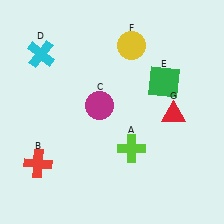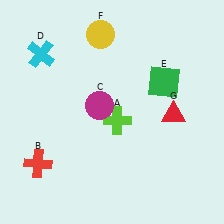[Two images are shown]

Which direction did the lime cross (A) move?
The lime cross (A) moved up.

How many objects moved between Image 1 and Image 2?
2 objects moved between the two images.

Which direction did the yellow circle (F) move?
The yellow circle (F) moved left.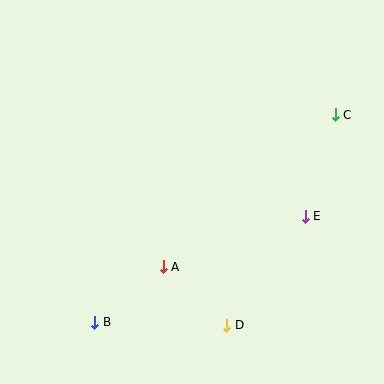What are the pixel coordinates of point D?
Point D is at (227, 325).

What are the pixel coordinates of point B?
Point B is at (95, 322).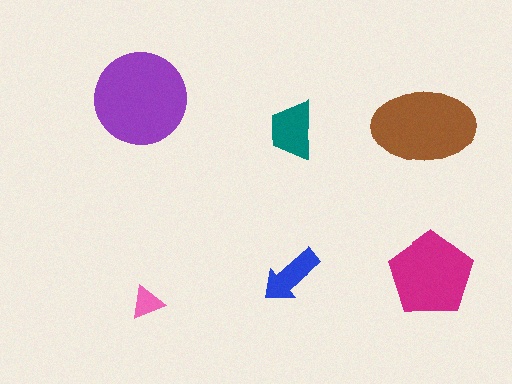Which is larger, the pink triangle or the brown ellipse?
The brown ellipse.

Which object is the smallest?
The pink triangle.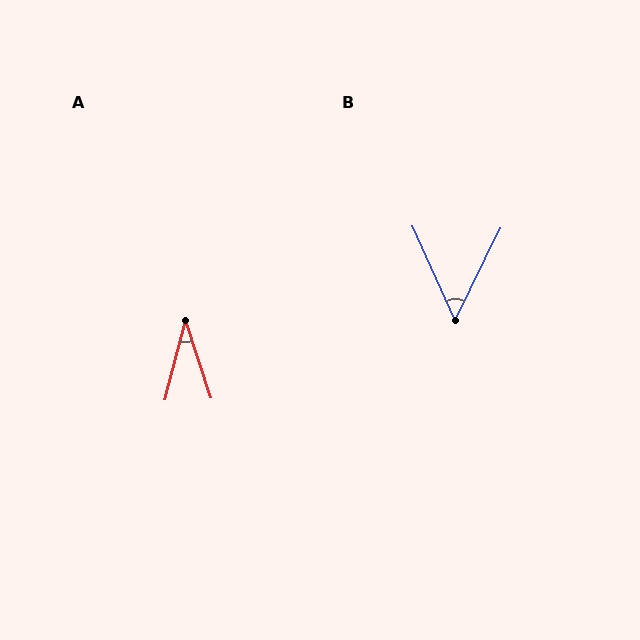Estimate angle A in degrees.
Approximately 32 degrees.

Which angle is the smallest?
A, at approximately 32 degrees.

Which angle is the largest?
B, at approximately 51 degrees.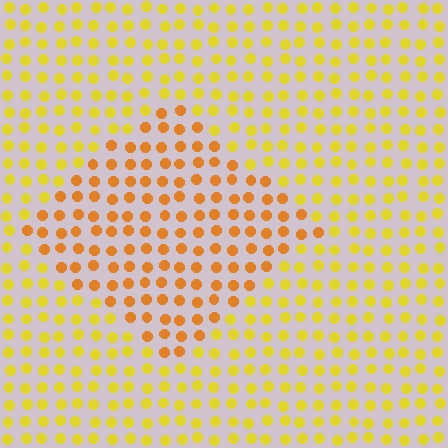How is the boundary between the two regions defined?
The boundary is defined purely by a slight shift in hue (about 28 degrees). Spacing, size, and orientation are identical on both sides.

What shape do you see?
I see a diamond.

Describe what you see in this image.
The image is filled with small yellow elements in a uniform arrangement. A diamond-shaped region is visible where the elements are tinted to a slightly different hue, forming a subtle color boundary.